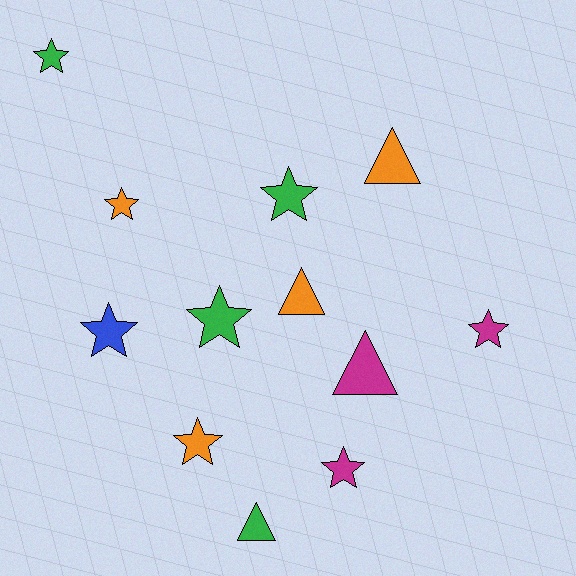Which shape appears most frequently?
Star, with 8 objects.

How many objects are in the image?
There are 12 objects.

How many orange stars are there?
There are 2 orange stars.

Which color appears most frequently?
Green, with 4 objects.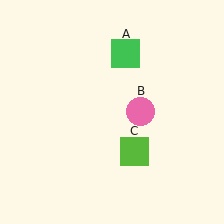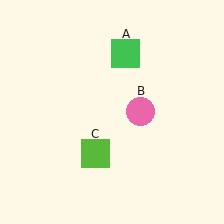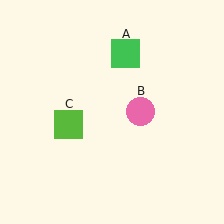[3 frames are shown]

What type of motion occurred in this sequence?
The lime square (object C) rotated clockwise around the center of the scene.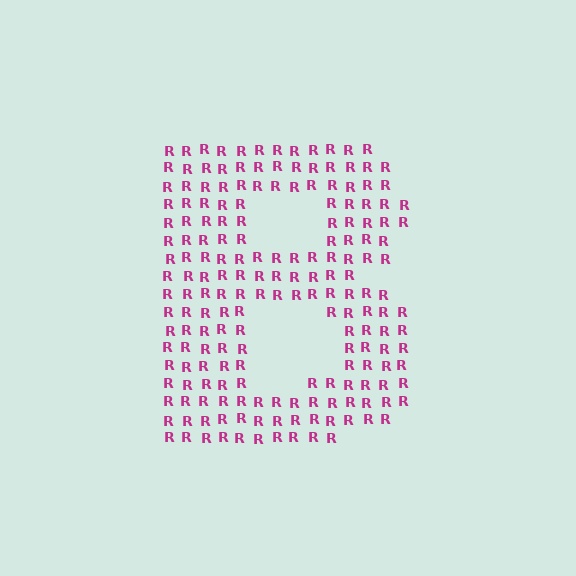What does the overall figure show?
The overall figure shows the letter B.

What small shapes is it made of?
It is made of small letter R's.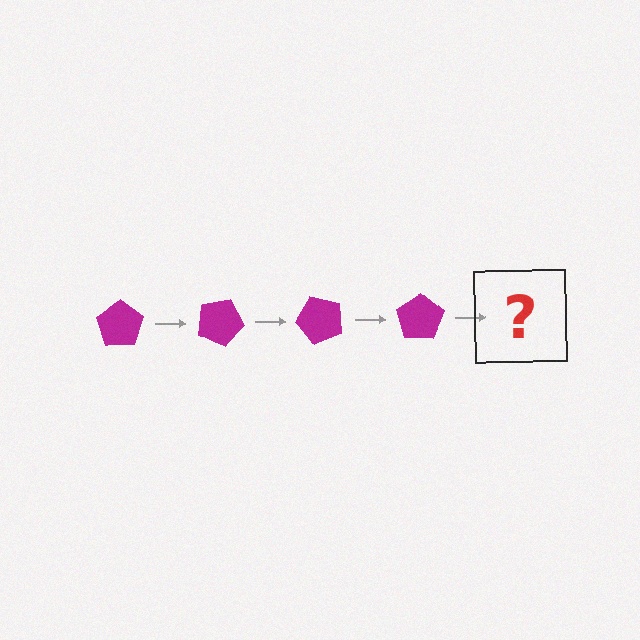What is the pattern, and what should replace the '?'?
The pattern is that the pentagon rotates 25 degrees each step. The '?' should be a magenta pentagon rotated 100 degrees.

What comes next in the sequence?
The next element should be a magenta pentagon rotated 100 degrees.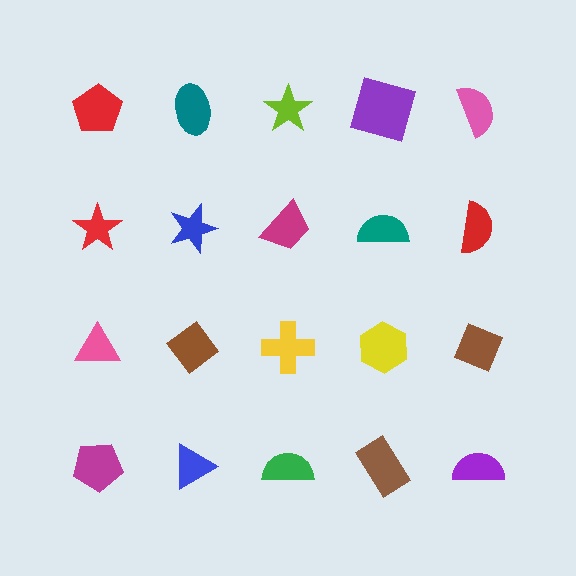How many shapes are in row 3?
5 shapes.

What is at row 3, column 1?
A pink triangle.